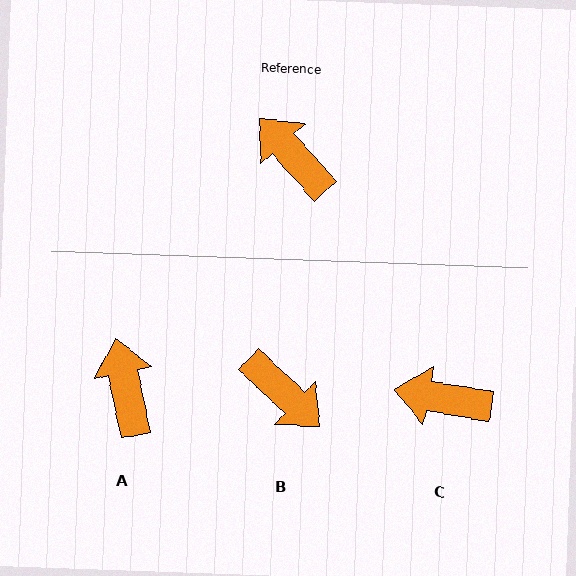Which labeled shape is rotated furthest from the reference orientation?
B, about 175 degrees away.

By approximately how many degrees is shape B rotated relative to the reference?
Approximately 175 degrees clockwise.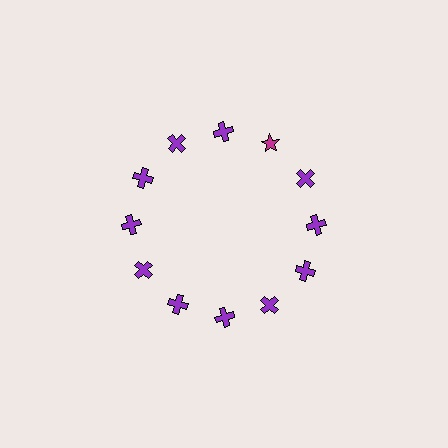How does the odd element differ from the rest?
It differs in both color (magenta instead of purple) and shape (star instead of cross).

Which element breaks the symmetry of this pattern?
The magenta star at roughly the 1 o'clock position breaks the symmetry. All other shapes are purple crosses.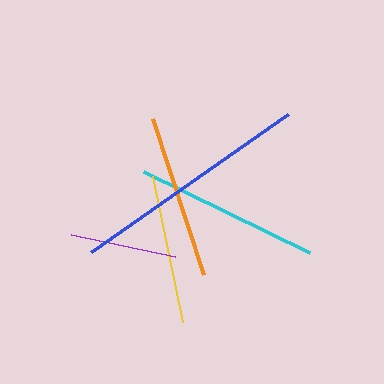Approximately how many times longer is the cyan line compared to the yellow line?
The cyan line is approximately 1.2 times the length of the yellow line.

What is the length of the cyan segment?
The cyan segment is approximately 185 pixels long.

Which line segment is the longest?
The blue line is the longest at approximately 240 pixels.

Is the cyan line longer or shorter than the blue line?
The blue line is longer than the cyan line.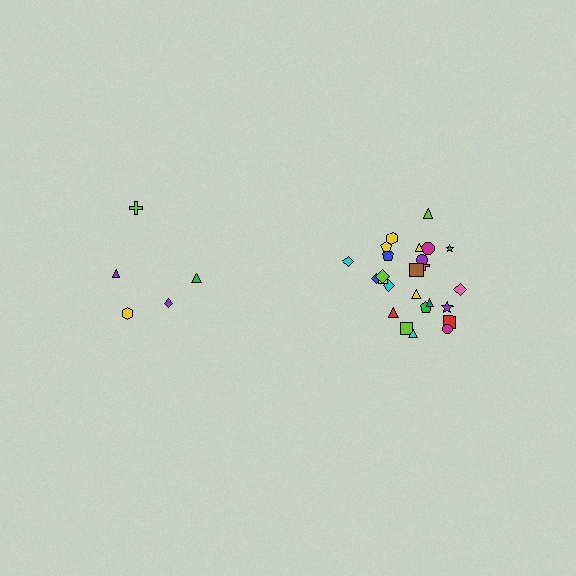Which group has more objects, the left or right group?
The right group.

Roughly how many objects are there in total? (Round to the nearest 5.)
Roughly 30 objects in total.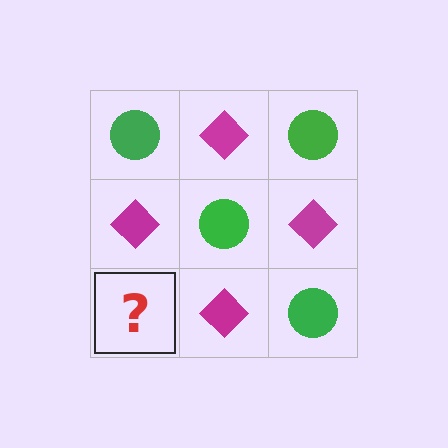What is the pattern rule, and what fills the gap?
The rule is that it alternates green circle and magenta diamond in a checkerboard pattern. The gap should be filled with a green circle.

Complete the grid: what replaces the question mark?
The question mark should be replaced with a green circle.